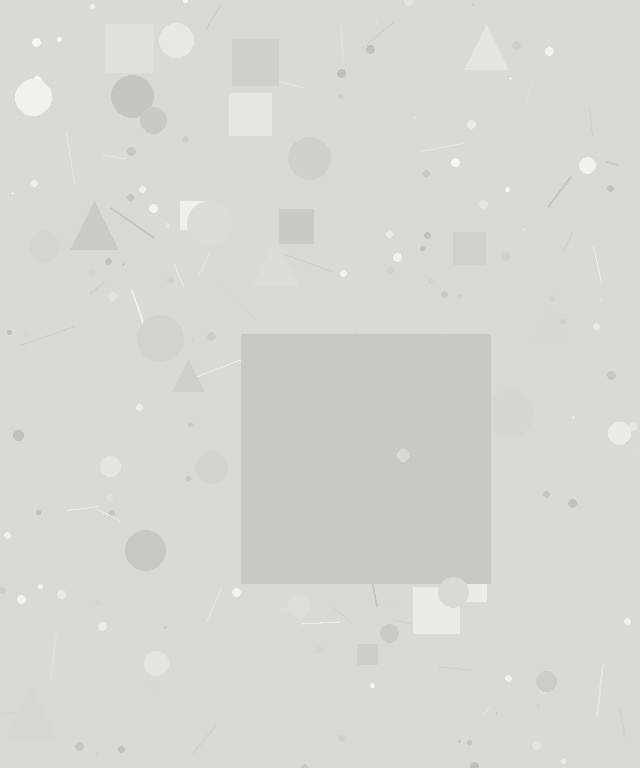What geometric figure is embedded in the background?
A square is embedded in the background.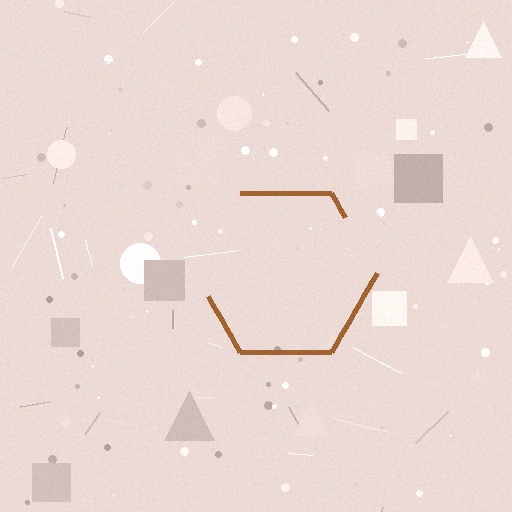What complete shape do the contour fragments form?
The contour fragments form a hexagon.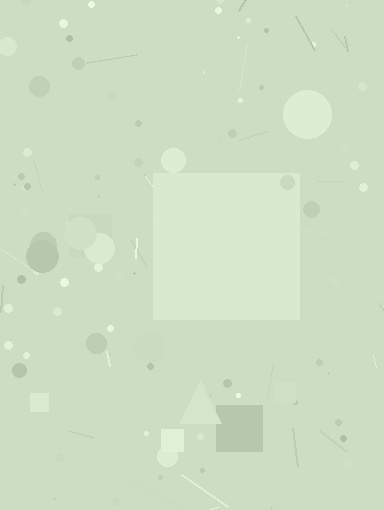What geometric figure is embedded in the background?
A square is embedded in the background.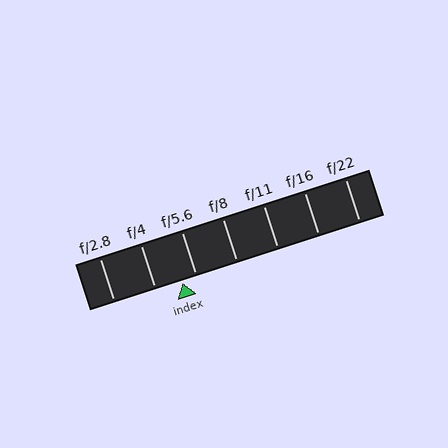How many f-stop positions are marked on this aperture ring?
There are 7 f-stop positions marked.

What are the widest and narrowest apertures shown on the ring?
The widest aperture shown is f/2.8 and the narrowest is f/22.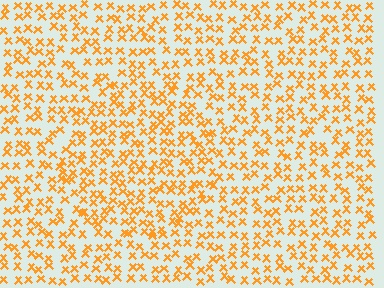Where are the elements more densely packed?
The elements are more densely packed inside the circle boundary.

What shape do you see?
I see a circle.